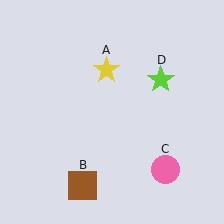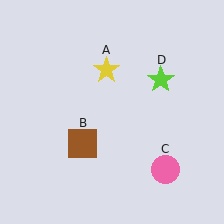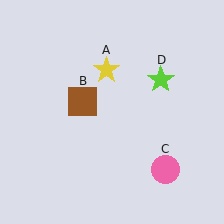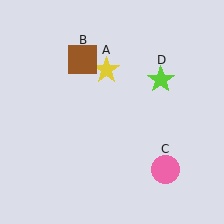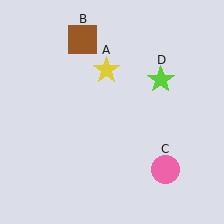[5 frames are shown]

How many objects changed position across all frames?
1 object changed position: brown square (object B).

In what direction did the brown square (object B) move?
The brown square (object B) moved up.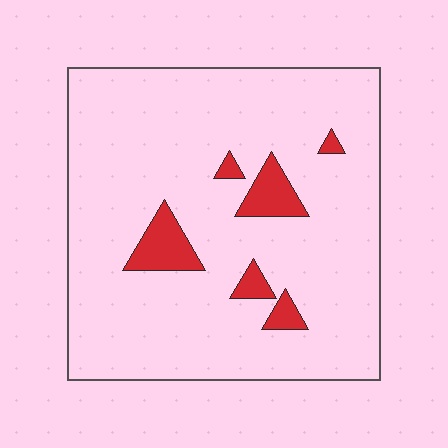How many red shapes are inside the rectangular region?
6.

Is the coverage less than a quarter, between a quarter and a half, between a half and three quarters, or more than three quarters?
Less than a quarter.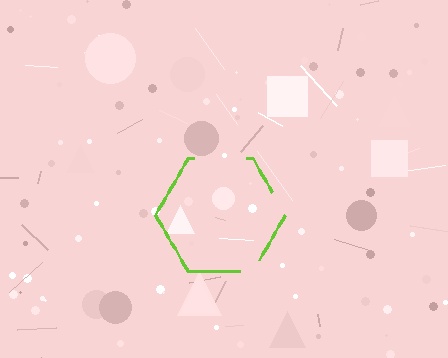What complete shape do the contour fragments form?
The contour fragments form a hexagon.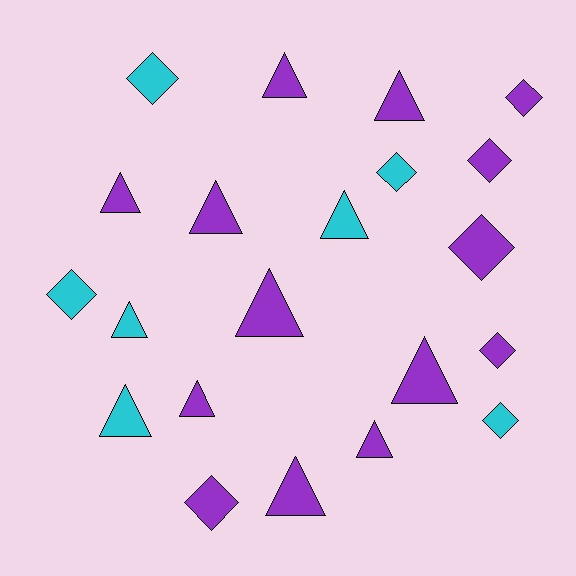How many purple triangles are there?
There are 9 purple triangles.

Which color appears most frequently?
Purple, with 14 objects.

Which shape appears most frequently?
Triangle, with 12 objects.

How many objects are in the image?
There are 21 objects.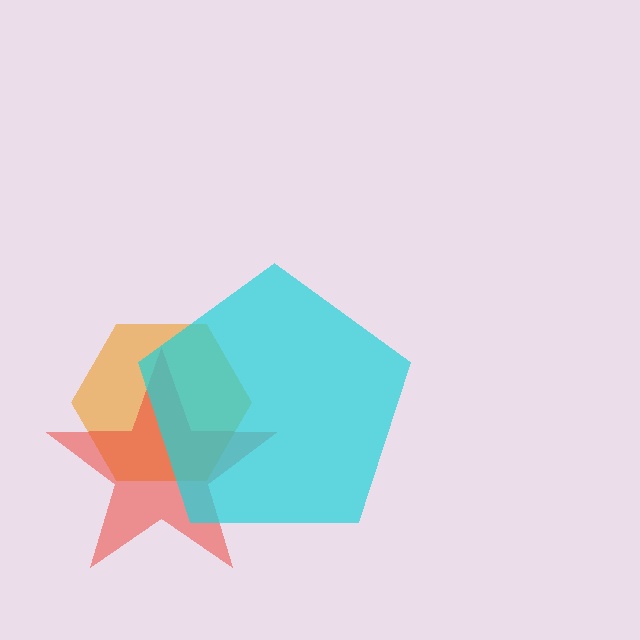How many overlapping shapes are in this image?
There are 3 overlapping shapes in the image.